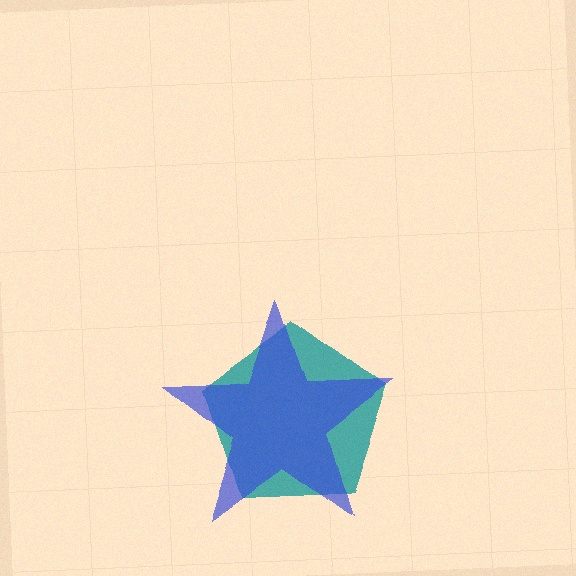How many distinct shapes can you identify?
There are 2 distinct shapes: a teal pentagon, a blue star.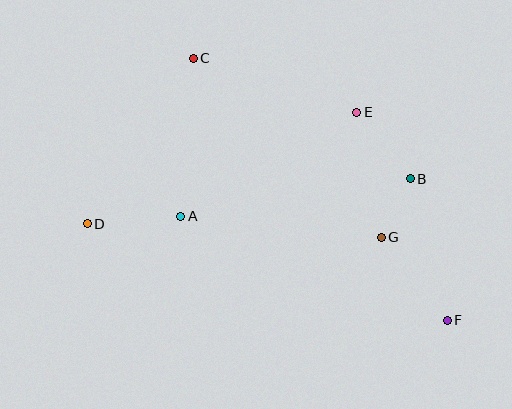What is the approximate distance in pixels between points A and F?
The distance between A and F is approximately 286 pixels.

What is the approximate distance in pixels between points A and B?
The distance between A and B is approximately 232 pixels.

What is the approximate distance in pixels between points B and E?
The distance between B and E is approximately 85 pixels.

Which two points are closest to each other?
Points B and G are closest to each other.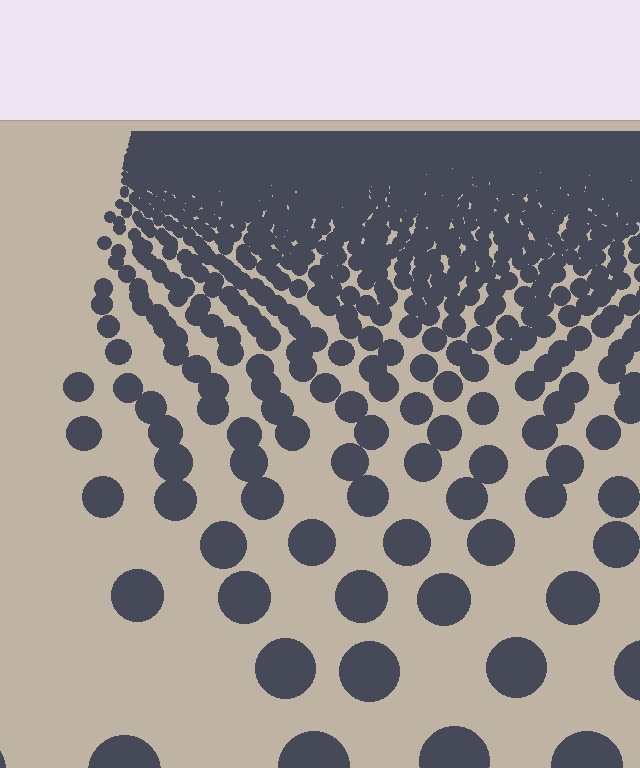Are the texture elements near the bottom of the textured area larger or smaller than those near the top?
Larger. Near the bottom, elements are closer to the viewer and appear at a bigger on-screen size.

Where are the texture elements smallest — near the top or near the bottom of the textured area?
Near the top.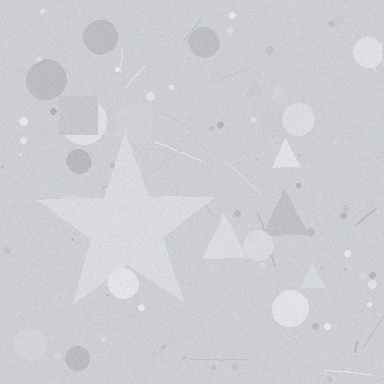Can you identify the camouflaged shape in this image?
The camouflaged shape is a star.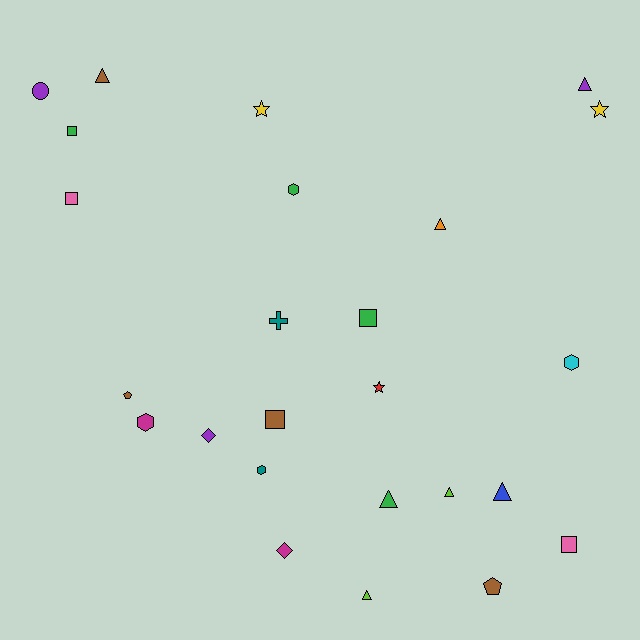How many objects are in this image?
There are 25 objects.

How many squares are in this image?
There are 5 squares.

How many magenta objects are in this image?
There are 2 magenta objects.